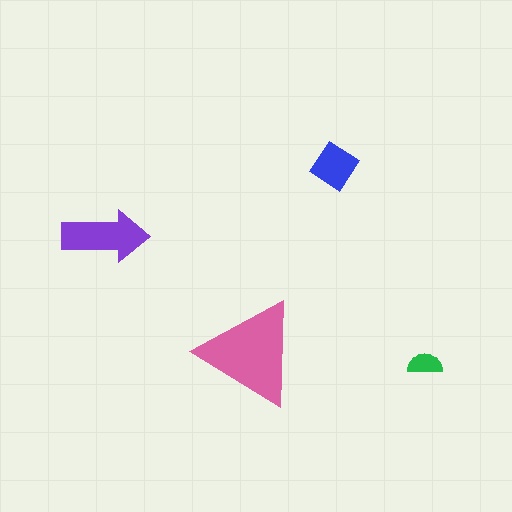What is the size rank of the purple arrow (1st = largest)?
2nd.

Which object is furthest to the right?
The green semicircle is rightmost.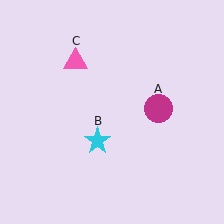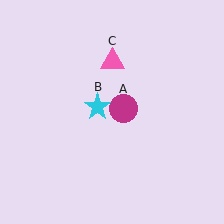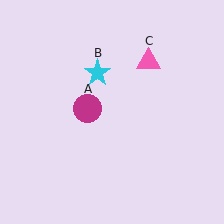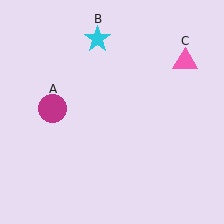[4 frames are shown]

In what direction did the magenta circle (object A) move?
The magenta circle (object A) moved left.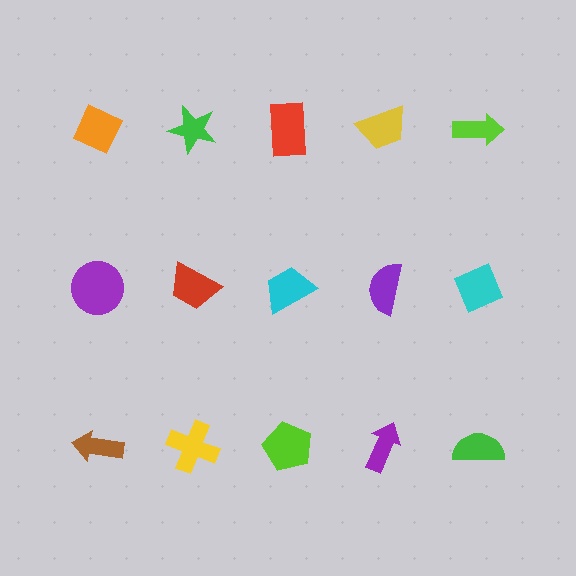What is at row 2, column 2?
A red trapezoid.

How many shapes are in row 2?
5 shapes.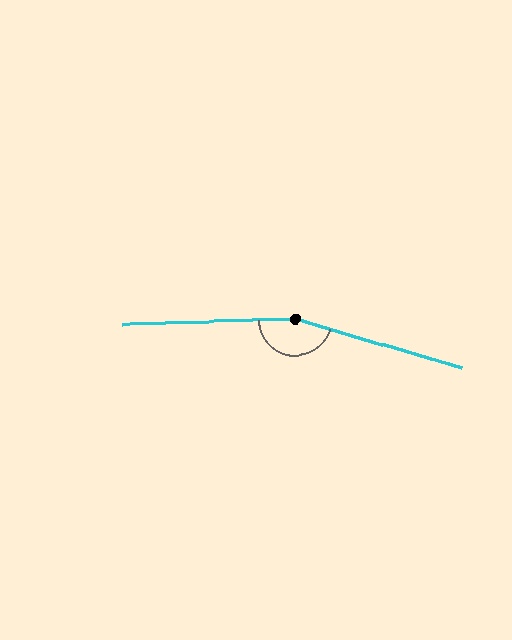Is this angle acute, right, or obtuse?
It is obtuse.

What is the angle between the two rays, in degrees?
Approximately 162 degrees.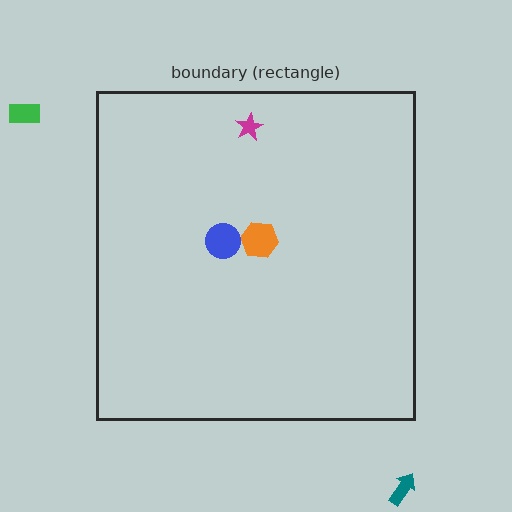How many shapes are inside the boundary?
3 inside, 2 outside.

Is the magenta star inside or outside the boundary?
Inside.